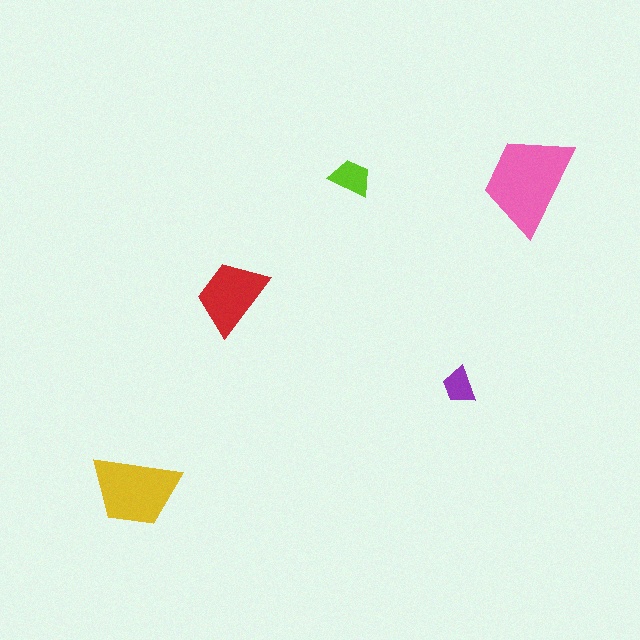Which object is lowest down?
The yellow trapezoid is bottommost.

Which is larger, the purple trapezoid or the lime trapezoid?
The lime one.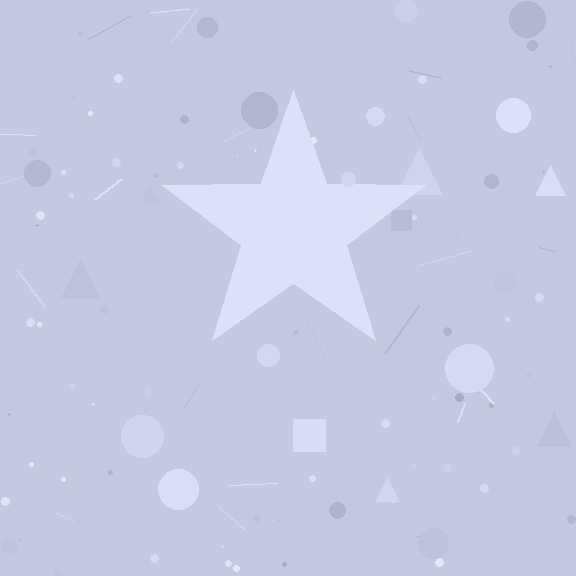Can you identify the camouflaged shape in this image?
The camouflaged shape is a star.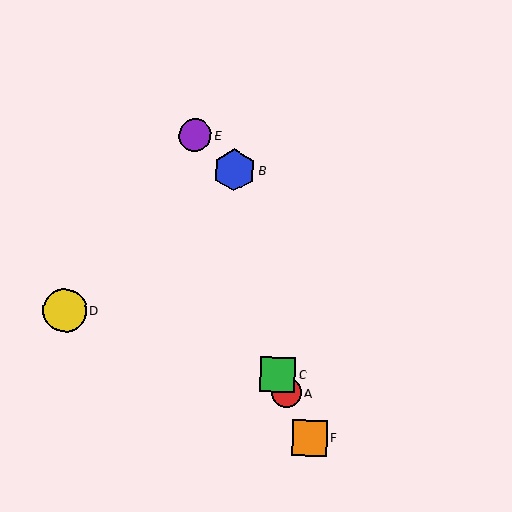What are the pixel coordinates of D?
Object D is at (65, 310).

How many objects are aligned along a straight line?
3 objects (A, C, F) are aligned along a straight line.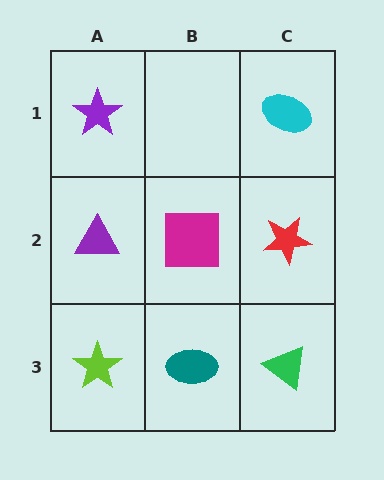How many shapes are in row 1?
2 shapes.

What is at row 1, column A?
A purple star.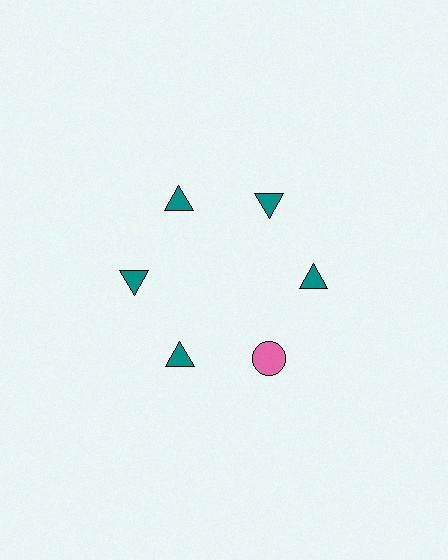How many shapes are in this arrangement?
There are 6 shapes arranged in a ring pattern.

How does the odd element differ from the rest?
It differs in both color (pink instead of teal) and shape (circle instead of triangle).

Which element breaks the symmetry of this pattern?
The pink circle at roughly the 5 o'clock position breaks the symmetry. All other shapes are teal triangles.